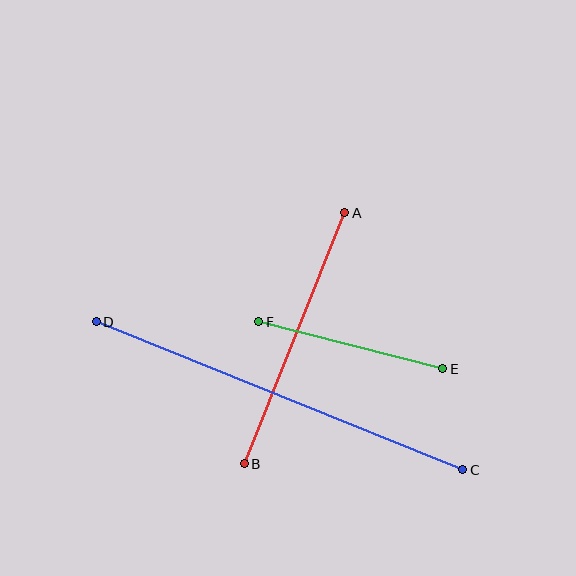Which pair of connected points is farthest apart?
Points C and D are farthest apart.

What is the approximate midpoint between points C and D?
The midpoint is at approximately (280, 396) pixels.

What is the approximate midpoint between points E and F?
The midpoint is at approximately (351, 345) pixels.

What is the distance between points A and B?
The distance is approximately 270 pixels.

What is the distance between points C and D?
The distance is approximately 395 pixels.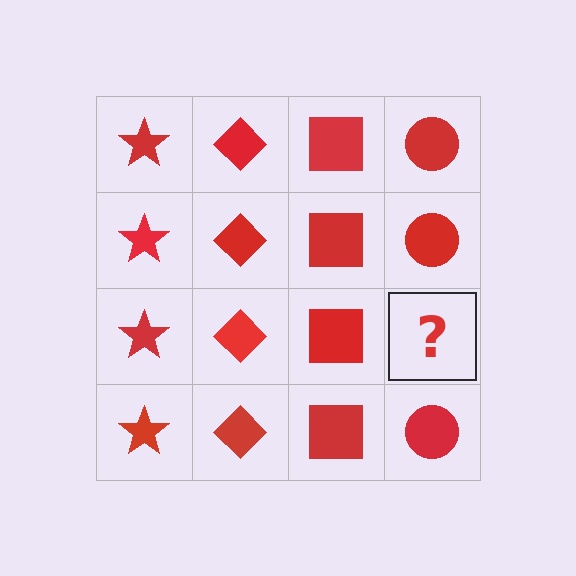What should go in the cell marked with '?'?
The missing cell should contain a red circle.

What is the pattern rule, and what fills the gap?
The rule is that each column has a consistent shape. The gap should be filled with a red circle.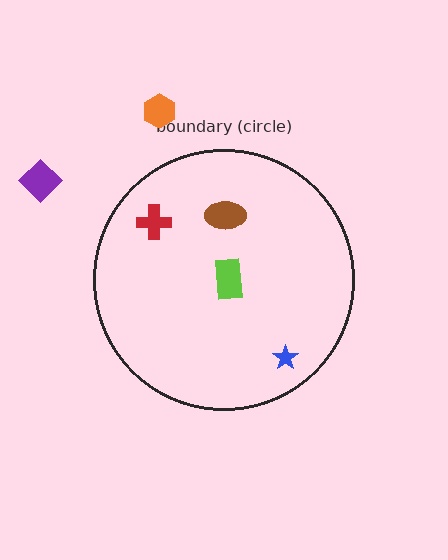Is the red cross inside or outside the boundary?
Inside.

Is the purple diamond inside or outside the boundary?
Outside.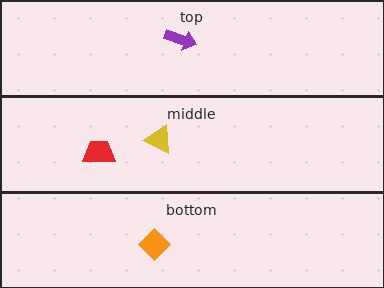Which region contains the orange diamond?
The bottom region.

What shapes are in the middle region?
The yellow triangle, the red trapezoid.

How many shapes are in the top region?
1.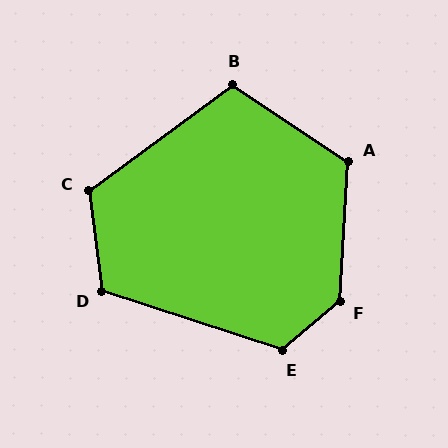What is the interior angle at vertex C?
Approximately 119 degrees (obtuse).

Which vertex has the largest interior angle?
F, at approximately 134 degrees.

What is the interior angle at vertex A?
Approximately 120 degrees (obtuse).